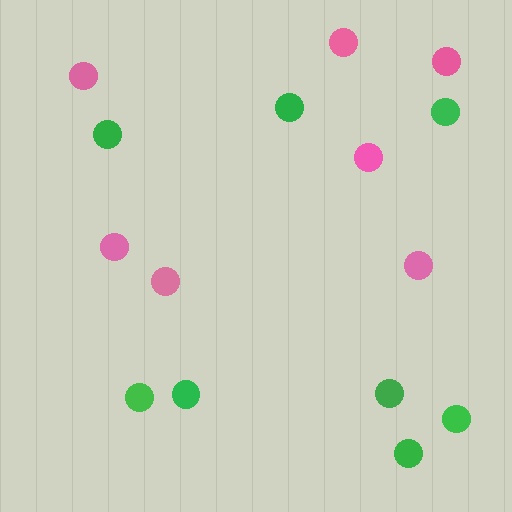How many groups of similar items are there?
There are 2 groups: one group of pink circles (7) and one group of green circles (8).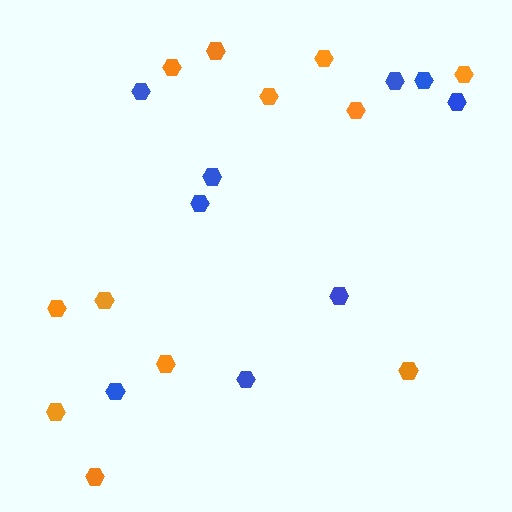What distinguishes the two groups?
There are 2 groups: one group of blue hexagons (9) and one group of orange hexagons (12).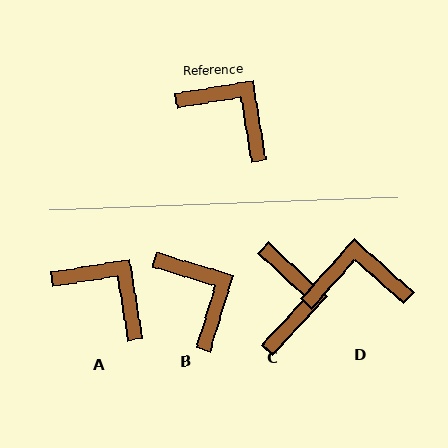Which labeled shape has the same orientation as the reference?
A.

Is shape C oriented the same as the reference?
No, it is off by about 52 degrees.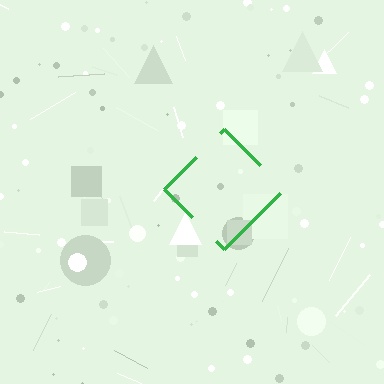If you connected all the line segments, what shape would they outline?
They would outline a diamond.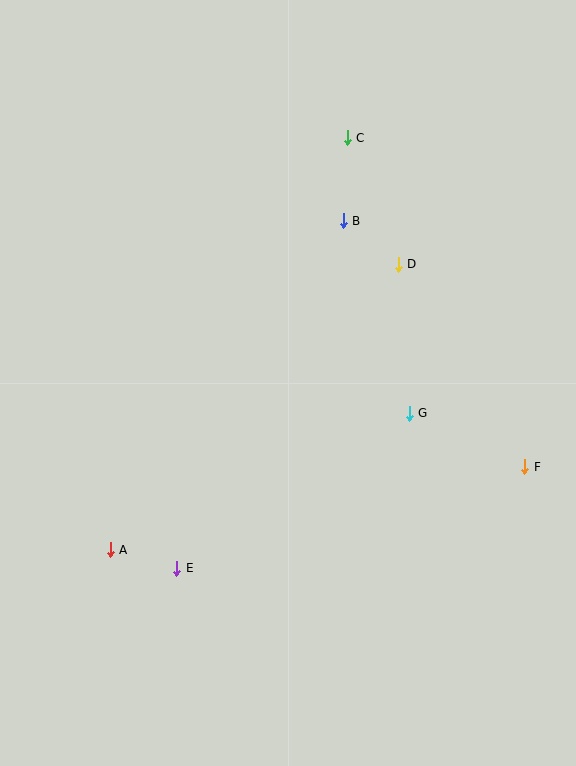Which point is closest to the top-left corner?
Point C is closest to the top-left corner.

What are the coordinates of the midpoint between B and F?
The midpoint between B and F is at (434, 344).